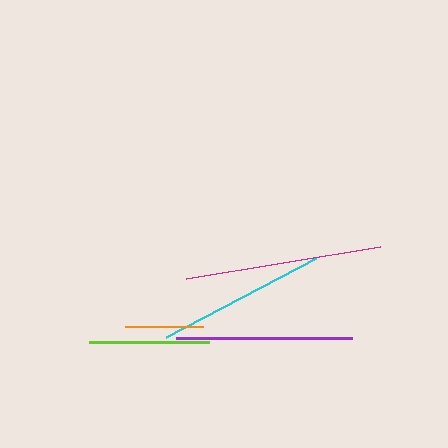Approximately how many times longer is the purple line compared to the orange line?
The purple line is approximately 2.2 times the length of the orange line.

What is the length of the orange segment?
The orange segment is approximately 78 pixels long.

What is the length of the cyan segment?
The cyan segment is approximately 170 pixels long.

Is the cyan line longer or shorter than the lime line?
The cyan line is longer than the lime line.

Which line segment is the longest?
The magenta line is the longest at approximately 197 pixels.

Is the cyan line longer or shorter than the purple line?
The purple line is longer than the cyan line.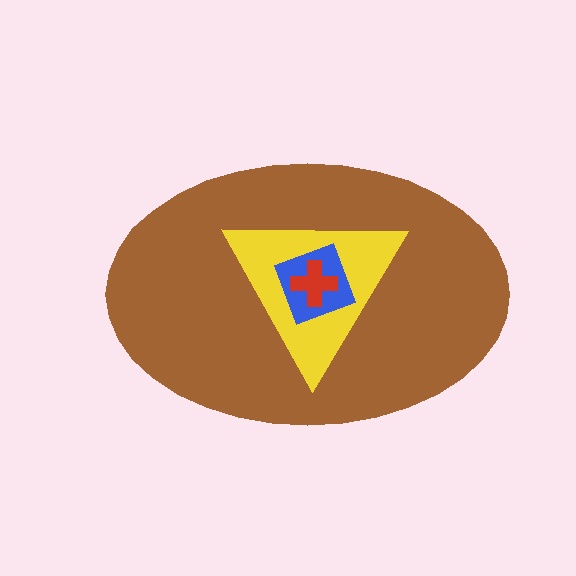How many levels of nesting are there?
4.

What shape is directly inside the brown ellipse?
The yellow triangle.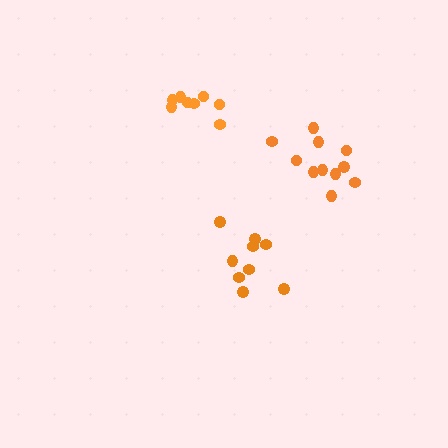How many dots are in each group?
Group 1: 9 dots, Group 2: 8 dots, Group 3: 11 dots (28 total).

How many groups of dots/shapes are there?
There are 3 groups.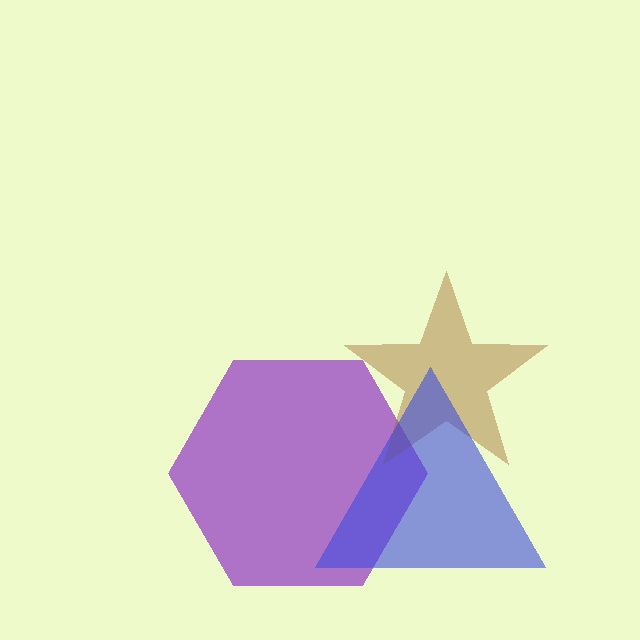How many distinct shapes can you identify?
There are 3 distinct shapes: a purple hexagon, a brown star, a blue triangle.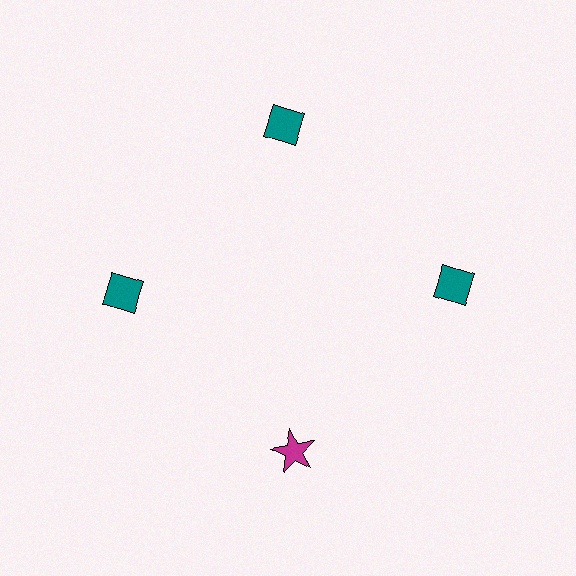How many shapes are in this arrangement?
There are 4 shapes arranged in a ring pattern.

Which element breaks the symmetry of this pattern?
The magenta star at roughly the 6 o'clock position breaks the symmetry. All other shapes are teal diamonds.